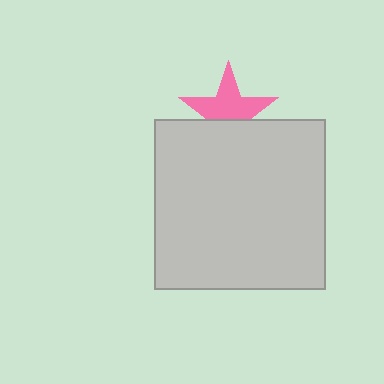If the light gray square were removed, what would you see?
You would see the complete pink star.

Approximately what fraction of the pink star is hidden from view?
Roughly 38% of the pink star is hidden behind the light gray square.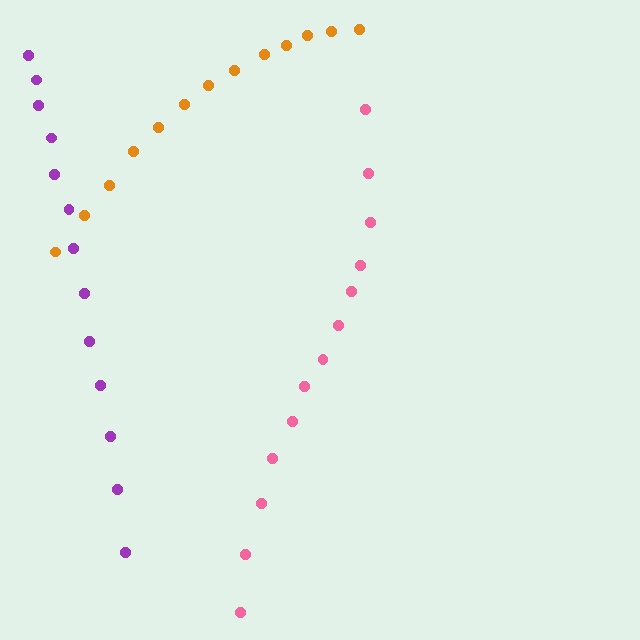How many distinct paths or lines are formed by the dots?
There are 3 distinct paths.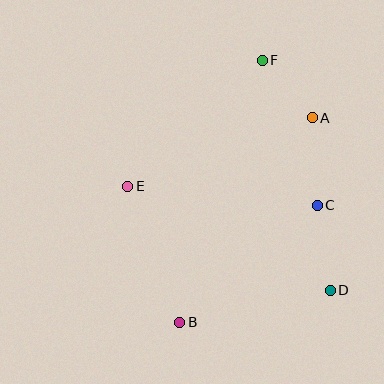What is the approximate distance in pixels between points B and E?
The distance between B and E is approximately 145 pixels.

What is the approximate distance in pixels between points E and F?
The distance between E and F is approximately 184 pixels.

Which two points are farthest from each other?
Points B and F are farthest from each other.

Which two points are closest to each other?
Points A and F are closest to each other.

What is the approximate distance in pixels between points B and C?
The distance between B and C is approximately 181 pixels.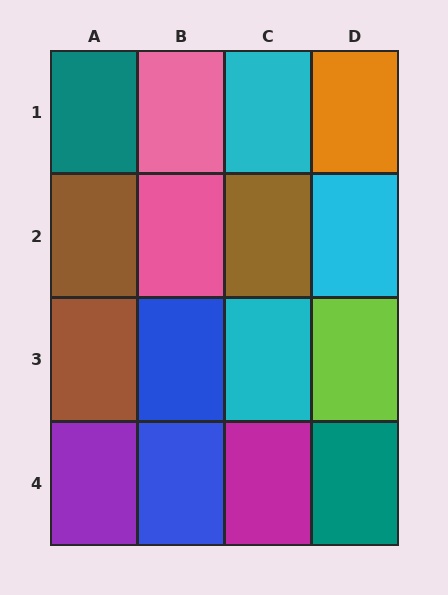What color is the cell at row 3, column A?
Brown.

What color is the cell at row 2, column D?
Cyan.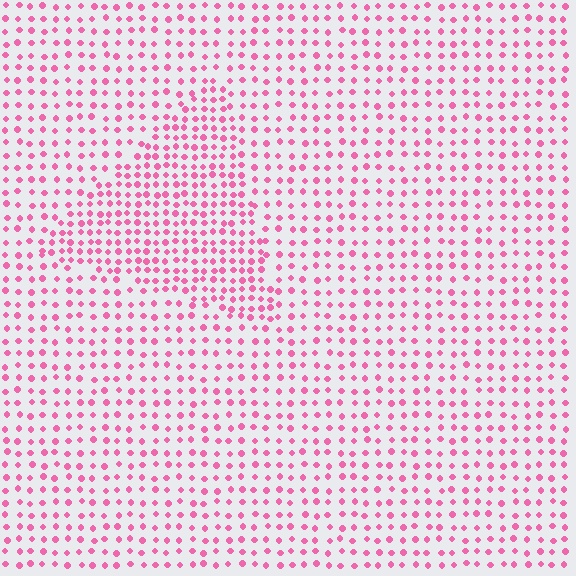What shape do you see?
I see a triangle.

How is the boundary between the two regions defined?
The boundary is defined by a change in element density (approximately 1.7x ratio). All elements are the same color, size, and shape.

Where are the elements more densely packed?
The elements are more densely packed inside the triangle boundary.